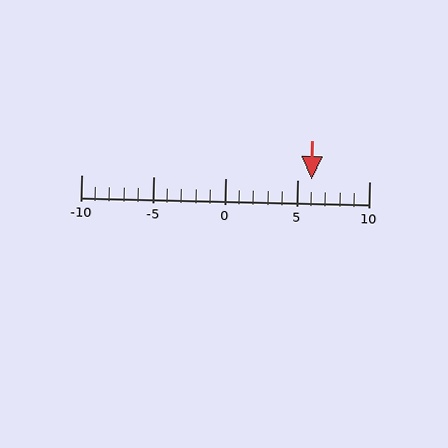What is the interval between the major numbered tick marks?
The major tick marks are spaced 5 units apart.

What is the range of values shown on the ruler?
The ruler shows values from -10 to 10.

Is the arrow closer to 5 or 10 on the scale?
The arrow is closer to 5.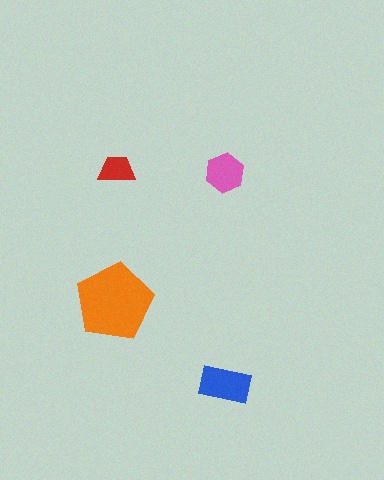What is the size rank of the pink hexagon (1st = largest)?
3rd.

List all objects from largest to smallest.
The orange pentagon, the blue rectangle, the pink hexagon, the red trapezoid.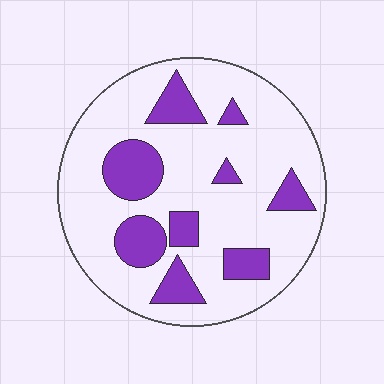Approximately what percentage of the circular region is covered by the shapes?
Approximately 25%.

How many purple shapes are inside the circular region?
9.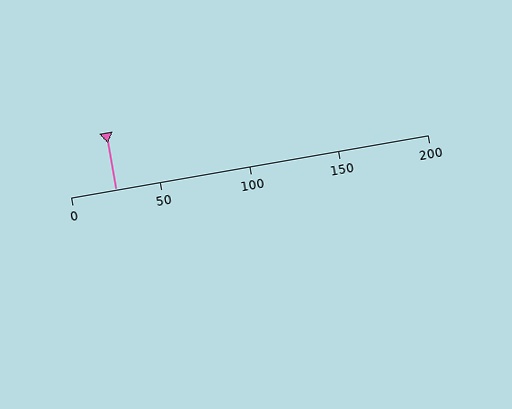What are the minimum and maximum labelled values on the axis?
The axis runs from 0 to 200.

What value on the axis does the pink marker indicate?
The marker indicates approximately 25.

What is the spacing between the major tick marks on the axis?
The major ticks are spaced 50 apart.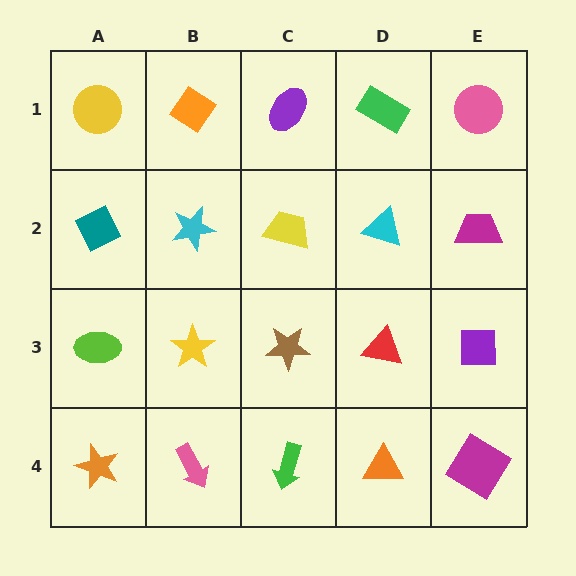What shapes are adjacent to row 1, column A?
A teal diamond (row 2, column A), an orange diamond (row 1, column B).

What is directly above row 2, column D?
A green rectangle.